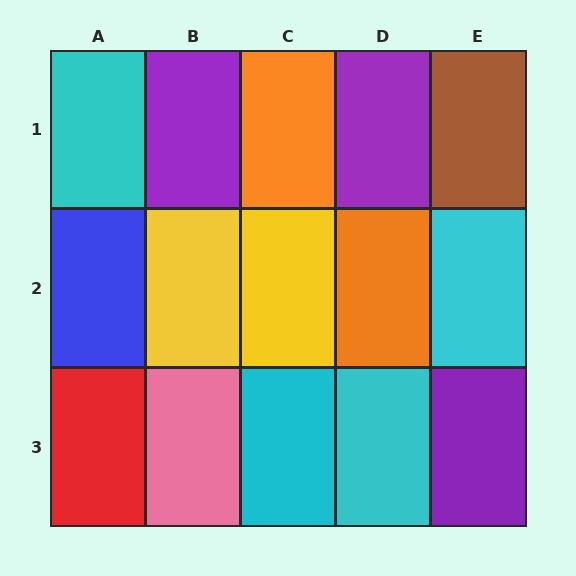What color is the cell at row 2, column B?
Yellow.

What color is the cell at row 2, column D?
Orange.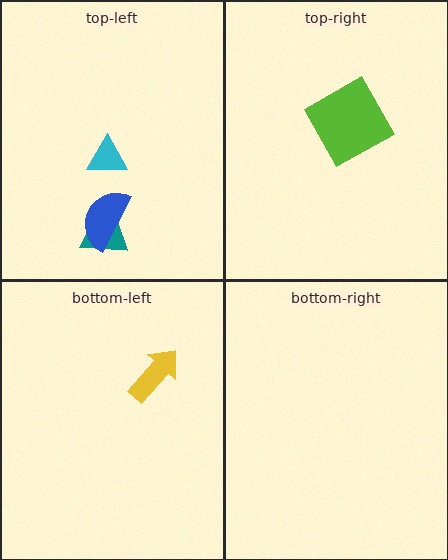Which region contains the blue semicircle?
The top-left region.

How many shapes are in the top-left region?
3.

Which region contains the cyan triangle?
The top-left region.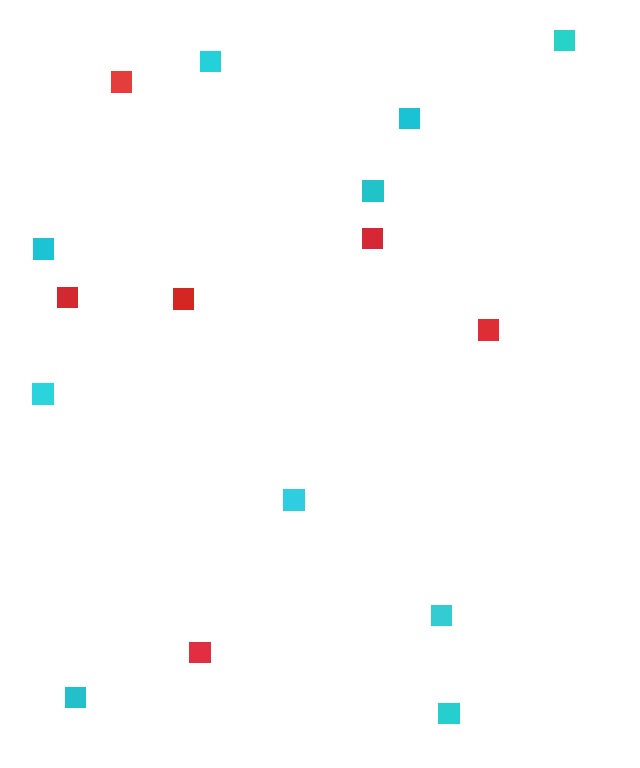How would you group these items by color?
There are 2 groups: one group of red squares (6) and one group of cyan squares (10).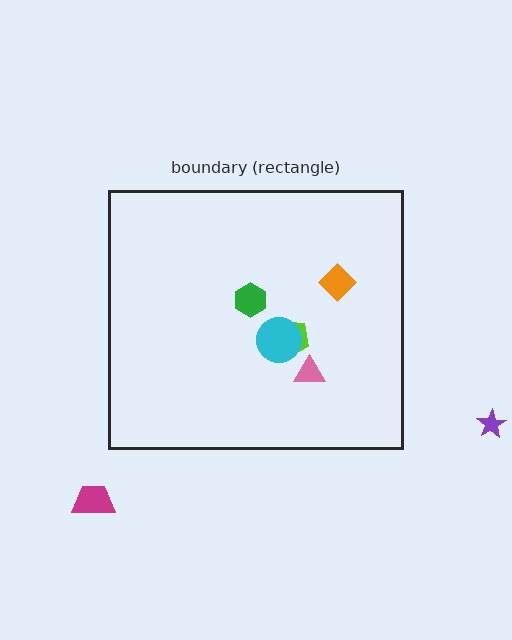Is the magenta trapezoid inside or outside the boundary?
Outside.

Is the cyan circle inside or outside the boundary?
Inside.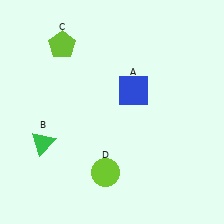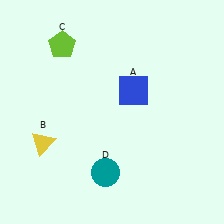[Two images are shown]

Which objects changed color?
B changed from green to yellow. D changed from lime to teal.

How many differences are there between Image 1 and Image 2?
There are 2 differences between the two images.